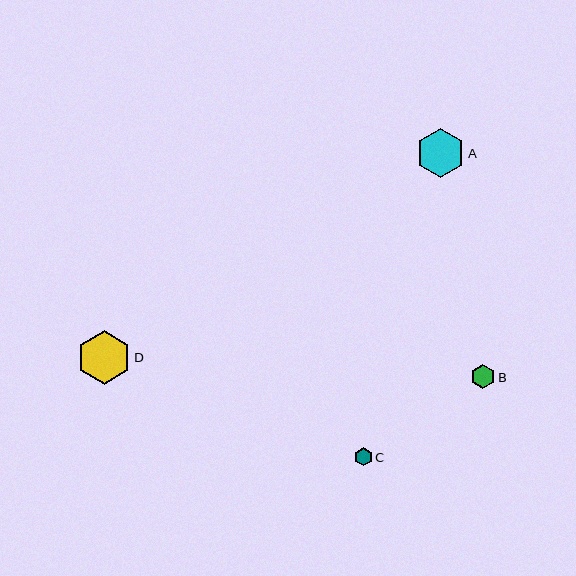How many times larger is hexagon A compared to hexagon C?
Hexagon A is approximately 2.7 times the size of hexagon C.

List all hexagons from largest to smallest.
From largest to smallest: D, A, B, C.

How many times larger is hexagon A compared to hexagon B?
Hexagon A is approximately 2.0 times the size of hexagon B.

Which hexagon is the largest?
Hexagon D is the largest with a size of approximately 54 pixels.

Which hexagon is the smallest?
Hexagon C is the smallest with a size of approximately 18 pixels.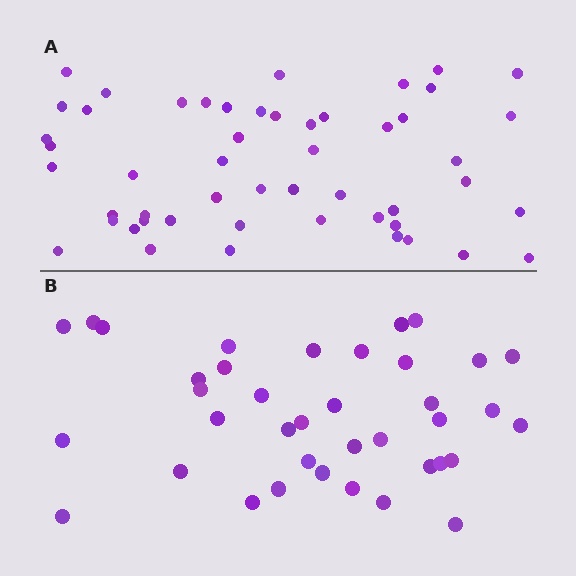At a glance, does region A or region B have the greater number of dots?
Region A (the top region) has more dots.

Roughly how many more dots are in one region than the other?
Region A has approximately 15 more dots than region B.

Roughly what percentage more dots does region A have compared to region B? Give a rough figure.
About 35% more.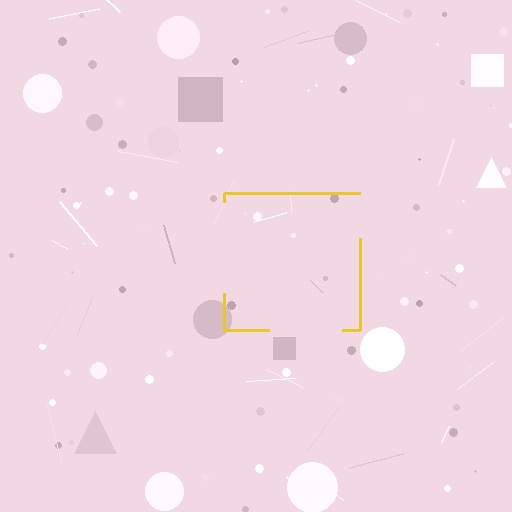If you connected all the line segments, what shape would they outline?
They would outline a square.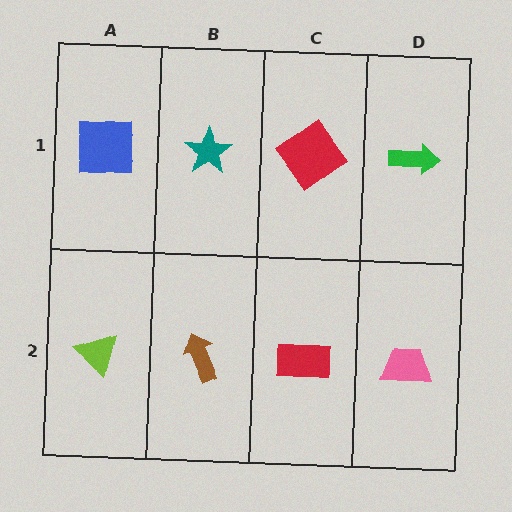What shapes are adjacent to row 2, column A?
A blue square (row 1, column A), a brown arrow (row 2, column B).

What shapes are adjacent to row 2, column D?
A green arrow (row 1, column D), a red rectangle (row 2, column C).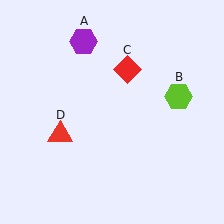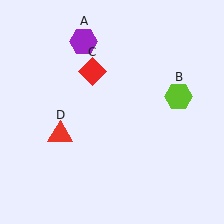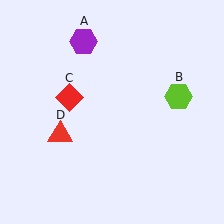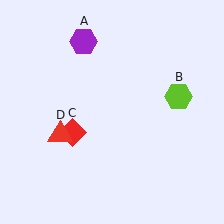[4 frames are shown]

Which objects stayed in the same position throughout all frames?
Purple hexagon (object A) and lime hexagon (object B) and red triangle (object D) remained stationary.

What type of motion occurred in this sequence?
The red diamond (object C) rotated counterclockwise around the center of the scene.